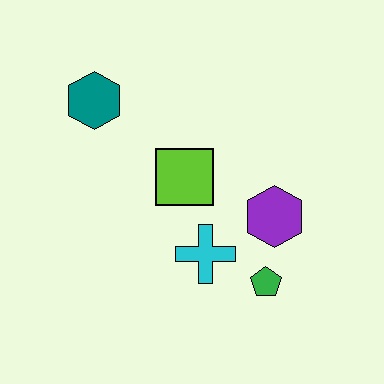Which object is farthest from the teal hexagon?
The green pentagon is farthest from the teal hexagon.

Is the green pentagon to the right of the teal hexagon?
Yes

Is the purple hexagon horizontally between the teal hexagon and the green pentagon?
No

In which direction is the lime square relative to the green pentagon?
The lime square is above the green pentagon.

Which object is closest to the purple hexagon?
The green pentagon is closest to the purple hexagon.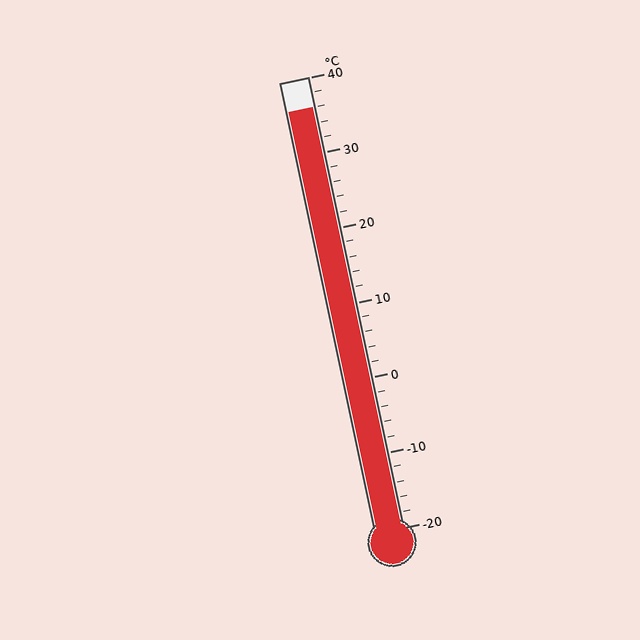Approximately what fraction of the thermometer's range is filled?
The thermometer is filled to approximately 95% of its range.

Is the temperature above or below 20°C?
The temperature is above 20°C.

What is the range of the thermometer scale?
The thermometer scale ranges from -20°C to 40°C.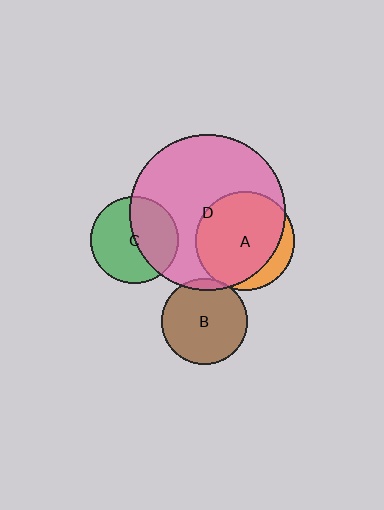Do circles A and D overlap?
Yes.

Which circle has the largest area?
Circle D (pink).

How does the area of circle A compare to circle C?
Approximately 1.3 times.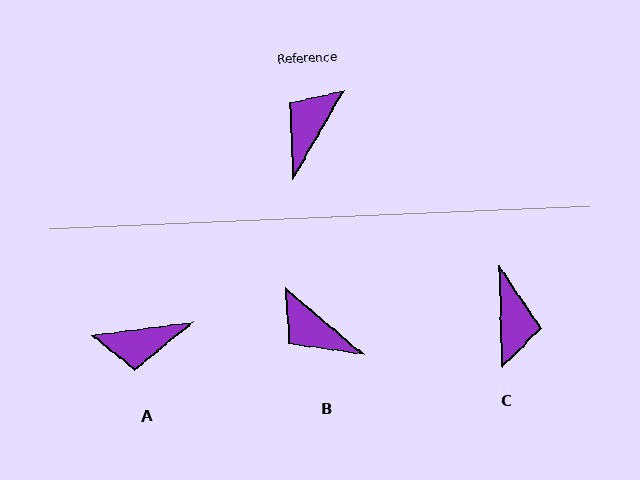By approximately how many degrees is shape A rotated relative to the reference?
Approximately 127 degrees counter-clockwise.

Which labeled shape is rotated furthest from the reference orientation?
C, about 149 degrees away.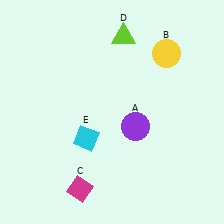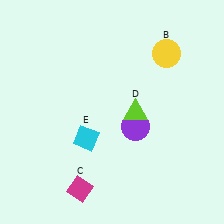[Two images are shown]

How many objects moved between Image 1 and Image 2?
1 object moved between the two images.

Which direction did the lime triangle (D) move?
The lime triangle (D) moved down.